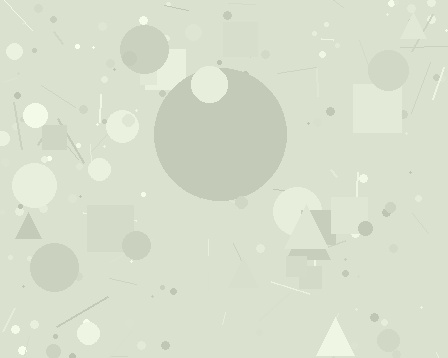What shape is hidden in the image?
A circle is hidden in the image.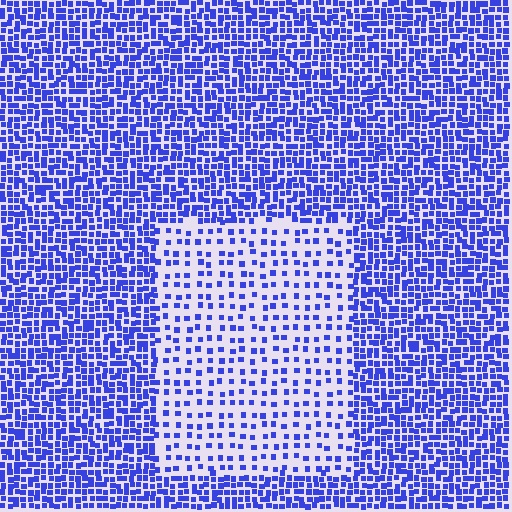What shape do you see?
I see a rectangle.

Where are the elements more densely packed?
The elements are more densely packed outside the rectangle boundary.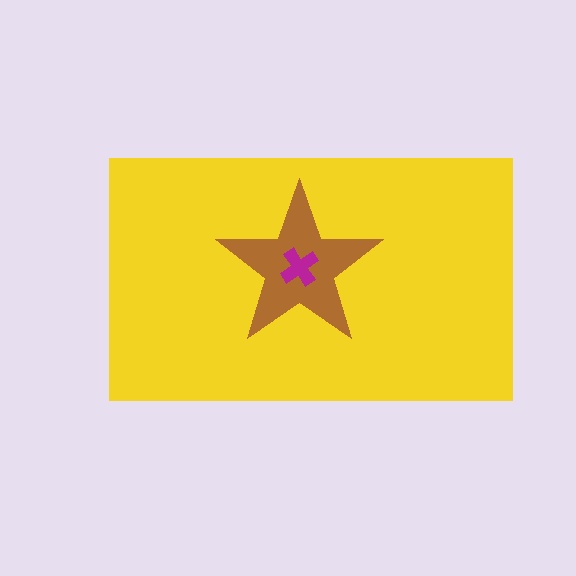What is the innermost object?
The magenta cross.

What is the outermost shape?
The yellow rectangle.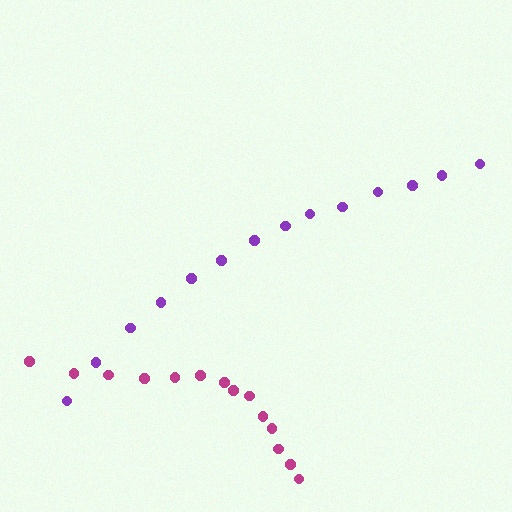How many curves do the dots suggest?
There are 2 distinct paths.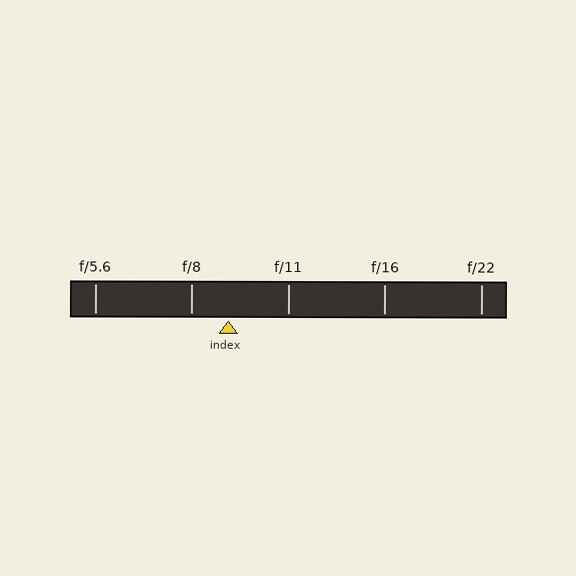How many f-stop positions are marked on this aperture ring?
There are 5 f-stop positions marked.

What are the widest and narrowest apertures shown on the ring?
The widest aperture shown is f/5.6 and the narrowest is f/22.